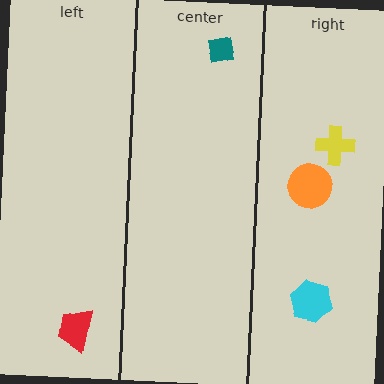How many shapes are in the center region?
1.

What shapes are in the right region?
The yellow cross, the orange circle, the cyan hexagon.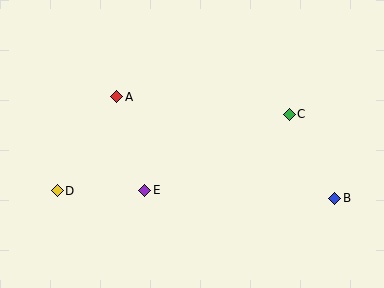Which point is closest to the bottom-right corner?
Point B is closest to the bottom-right corner.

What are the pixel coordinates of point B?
Point B is at (335, 198).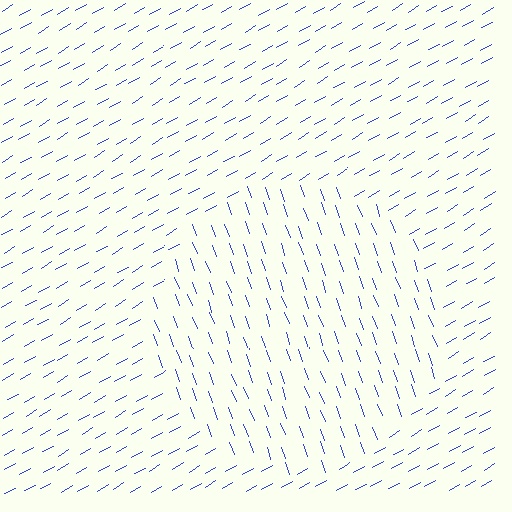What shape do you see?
I see a circle.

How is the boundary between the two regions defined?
The boundary is defined purely by a change in line orientation (approximately 79 degrees difference). All lines are the same color and thickness.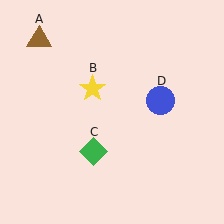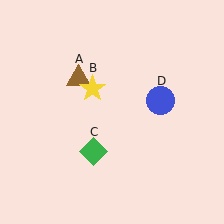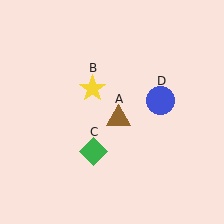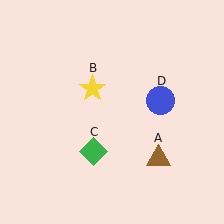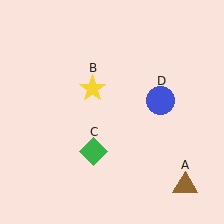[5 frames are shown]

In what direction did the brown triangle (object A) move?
The brown triangle (object A) moved down and to the right.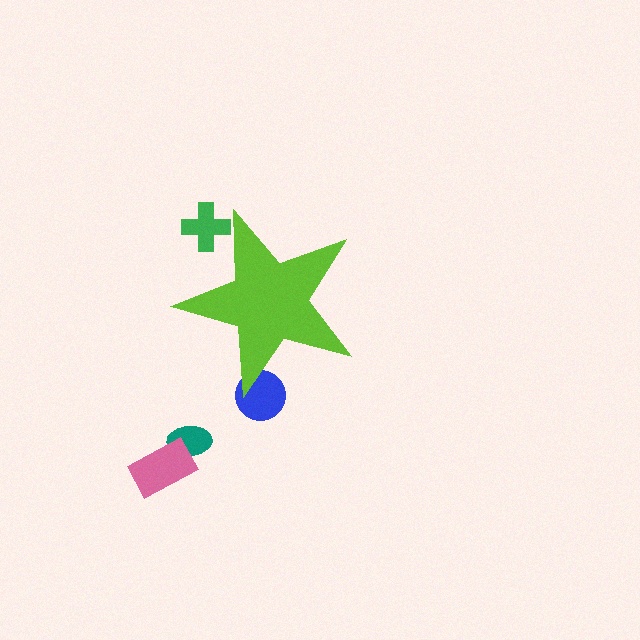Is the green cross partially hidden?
Yes, the green cross is partially hidden behind the lime star.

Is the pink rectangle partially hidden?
No, the pink rectangle is fully visible.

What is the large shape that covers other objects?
A lime star.